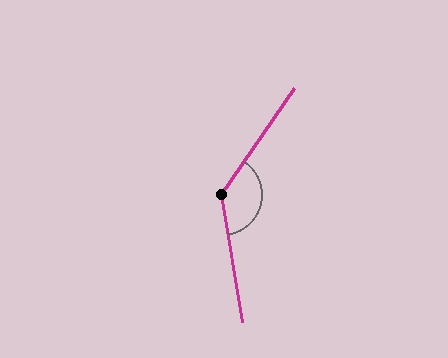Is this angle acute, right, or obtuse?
It is obtuse.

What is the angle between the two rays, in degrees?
Approximately 136 degrees.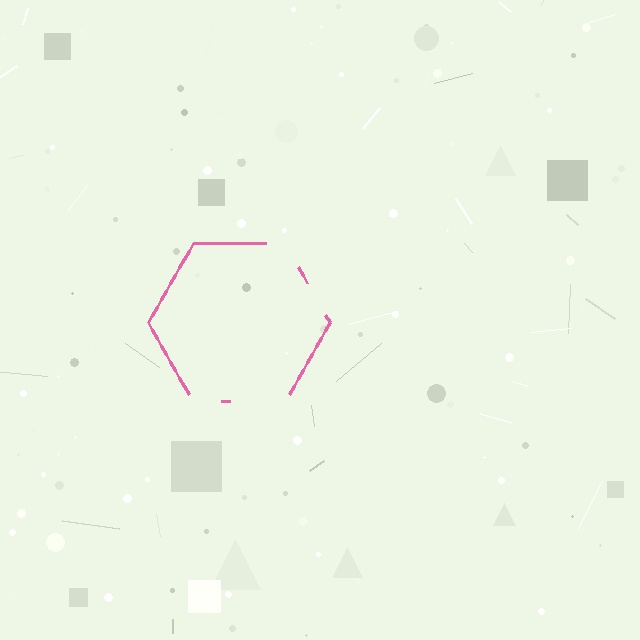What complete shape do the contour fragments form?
The contour fragments form a hexagon.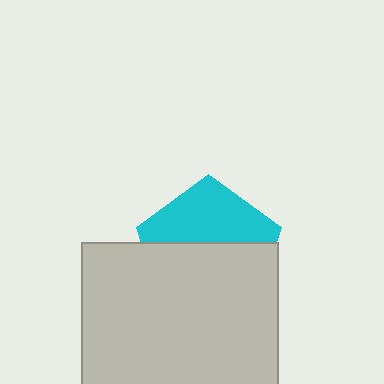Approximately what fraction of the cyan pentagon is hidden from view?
Roughly 58% of the cyan pentagon is hidden behind the light gray square.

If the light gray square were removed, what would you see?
You would see the complete cyan pentagon.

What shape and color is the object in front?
The object in front is a light gray square.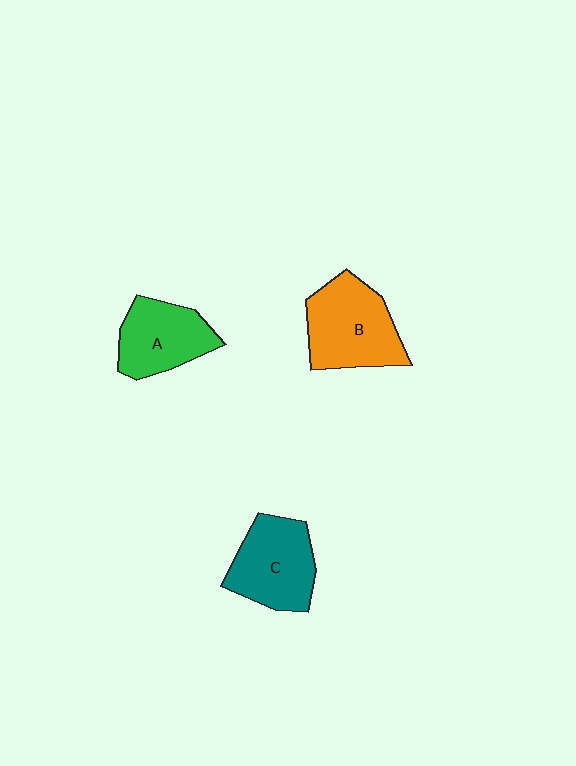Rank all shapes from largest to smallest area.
From largest to smallest: B (orange), C (teal), A (green).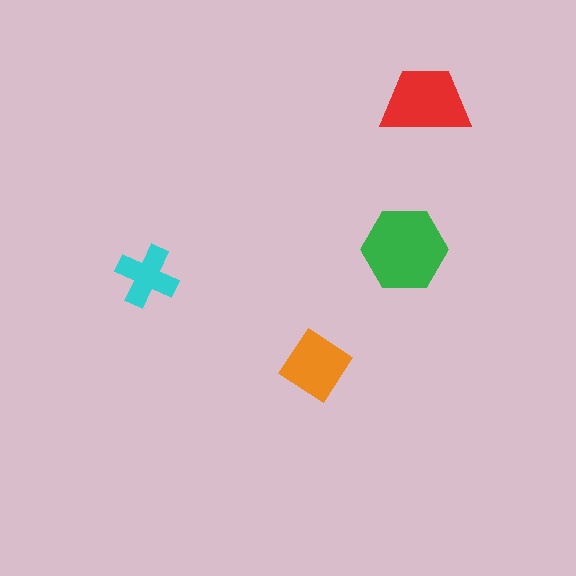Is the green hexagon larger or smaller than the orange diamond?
Larger.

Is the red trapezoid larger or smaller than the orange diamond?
Larger.